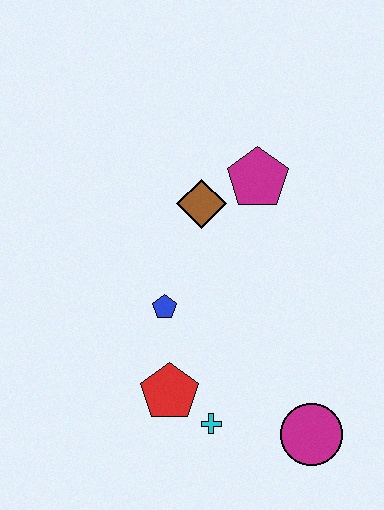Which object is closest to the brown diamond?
The magenta pentagon is closest to the brown diamond.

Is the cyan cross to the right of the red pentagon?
Yes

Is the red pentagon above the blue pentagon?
No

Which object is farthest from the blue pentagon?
The magenta circle is farthest from the blue pentagon.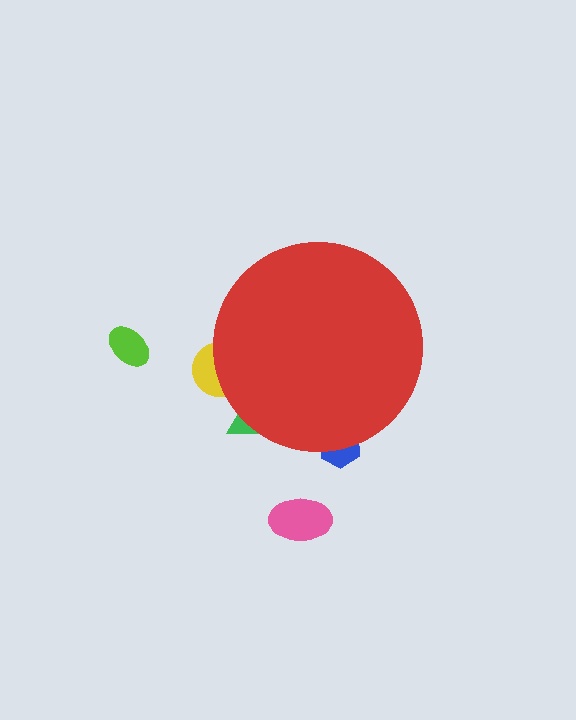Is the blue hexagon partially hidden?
Yes, the blue hexagon is partially hidden behind the red circle.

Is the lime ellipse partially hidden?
No, the lime ellipse is fully visible.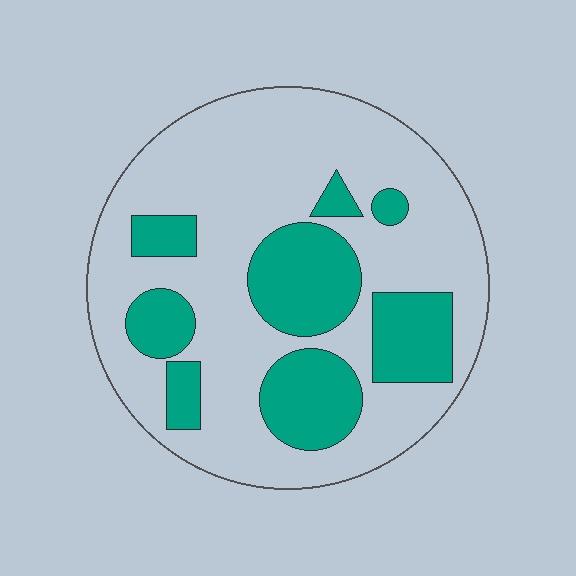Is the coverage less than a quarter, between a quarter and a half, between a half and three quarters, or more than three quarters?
Between a quarter and a half.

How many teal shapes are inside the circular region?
8.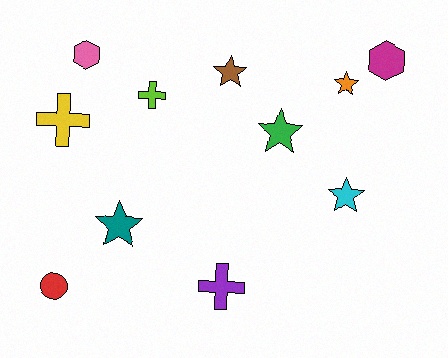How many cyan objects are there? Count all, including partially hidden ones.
There is 1 cyan object.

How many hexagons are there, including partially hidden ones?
There are 2 hexagons.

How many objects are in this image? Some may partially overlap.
There are 11 objects.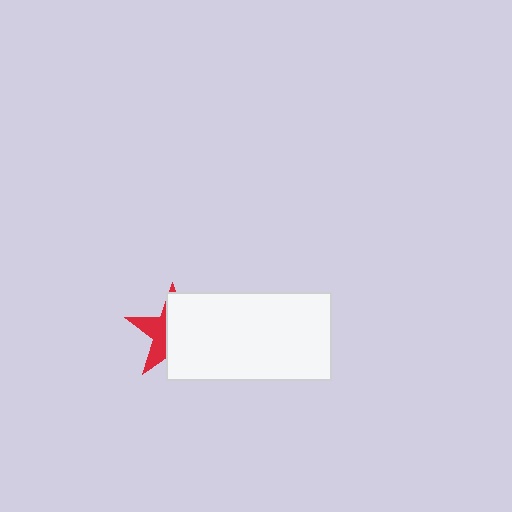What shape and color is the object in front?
The object in front is a white rectangle.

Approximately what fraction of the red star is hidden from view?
Roughly 64% of the red star is hidden behind the white rectangle.